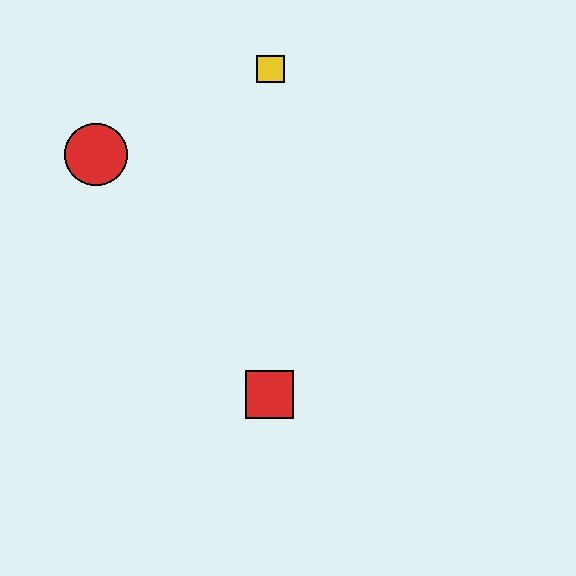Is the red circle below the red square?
No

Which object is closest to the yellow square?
The red circle is closest to the yellow square.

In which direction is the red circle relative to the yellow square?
The red circle is to the left of the yellow square.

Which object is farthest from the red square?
The yellow square is farthest from the red square.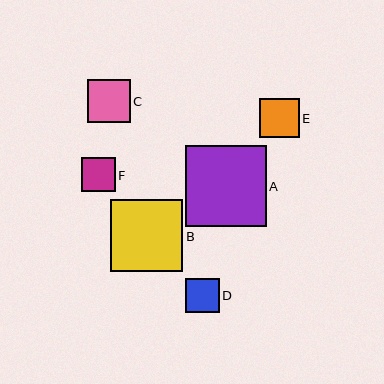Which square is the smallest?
Square D is the smallest with a size of approximately 33 pixels.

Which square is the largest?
Square A is the largest with a size of approximately 81 pixels.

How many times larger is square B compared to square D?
Square B is approximately 2.2 times the size of square D.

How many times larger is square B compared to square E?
Square B is approximately 1.8 times the size of square E.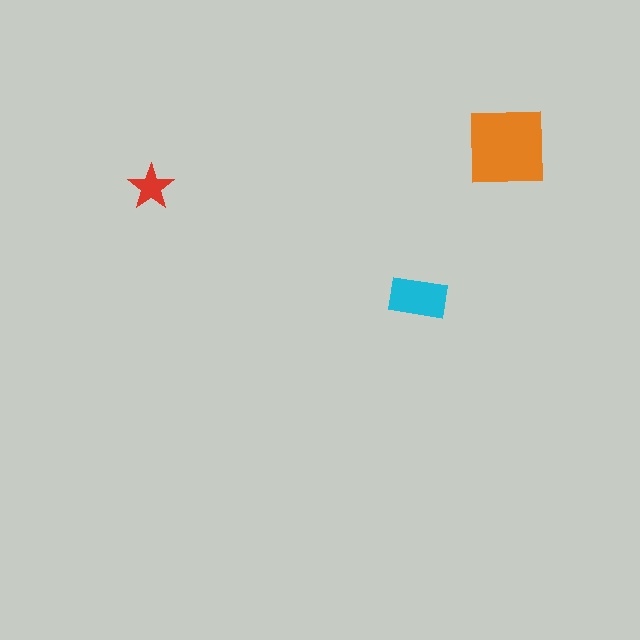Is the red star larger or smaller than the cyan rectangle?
Smaller.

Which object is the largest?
The orange square.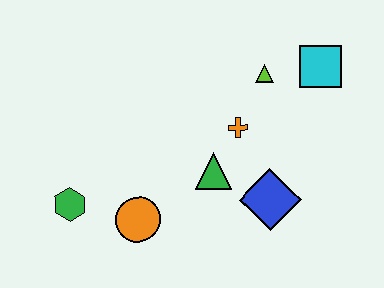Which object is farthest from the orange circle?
The cyan square is farthest from the orange circle.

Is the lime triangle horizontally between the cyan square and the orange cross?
Yes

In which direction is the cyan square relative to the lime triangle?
The cyan square is to the right of the lime triangle.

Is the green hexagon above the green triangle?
No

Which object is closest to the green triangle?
The orange cross is closest to the green triangle.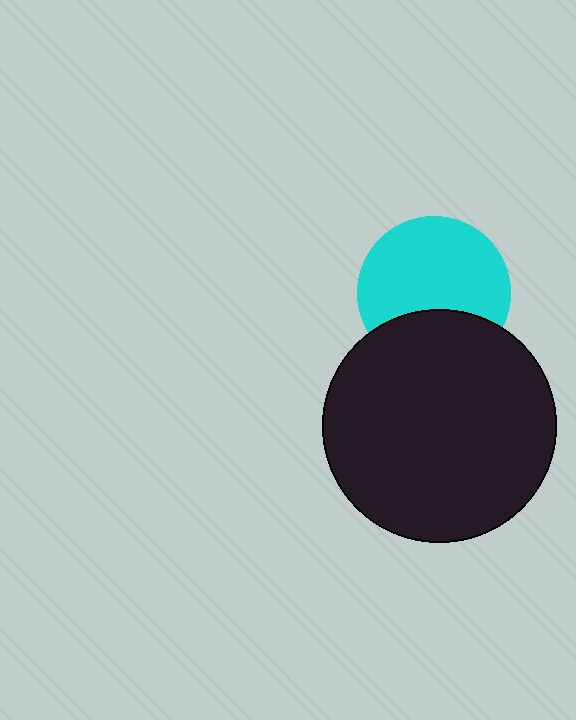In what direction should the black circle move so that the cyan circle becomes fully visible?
The black circle should move down. That is the shortest direction to clear the overlap and leave the cyan circle fully visible.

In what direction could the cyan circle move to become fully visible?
The cyan circle could move up. That would shift it out from behind the black circle entirely.